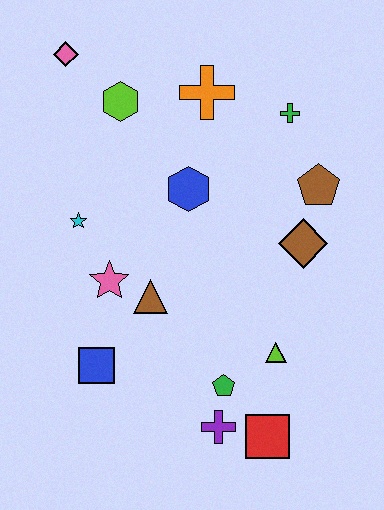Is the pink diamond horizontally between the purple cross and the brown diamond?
No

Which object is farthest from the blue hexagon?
The red square is farthest from the blue hexagon.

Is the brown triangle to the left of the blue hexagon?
Yes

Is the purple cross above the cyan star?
No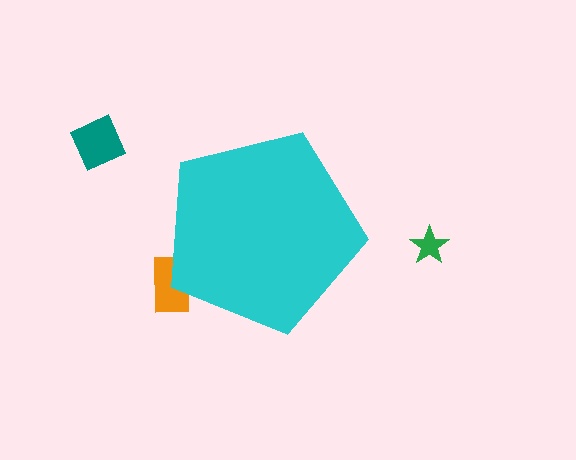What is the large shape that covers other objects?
A cyan pentagon.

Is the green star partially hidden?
No, the green star is fully visible.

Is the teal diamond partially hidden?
No, the teal diamond is fully visible.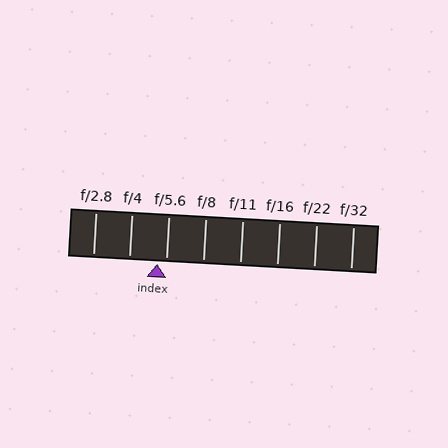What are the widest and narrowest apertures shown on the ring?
The widest aperture shown is f/2.8 and the narrowest is f/32.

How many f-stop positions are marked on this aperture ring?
There are 8 f-stop positions marked.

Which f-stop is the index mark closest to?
The index mark is closest to f/5.6.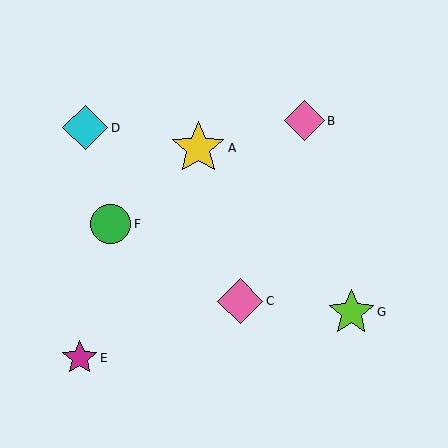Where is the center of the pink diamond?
The center of the pink diamond is at (304, 121).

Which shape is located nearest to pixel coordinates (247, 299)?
The pink diamond (labeled C) at (240, 301) is nearest to that location.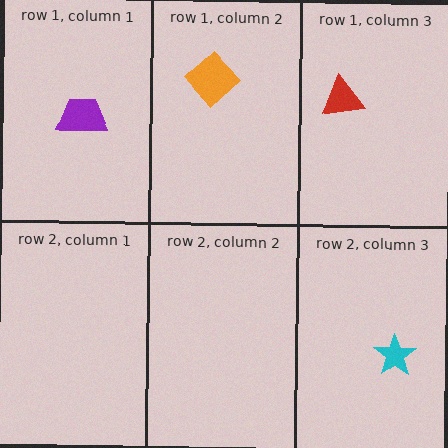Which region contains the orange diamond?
The row 1, column 2 region.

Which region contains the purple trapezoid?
The row 1, column 1 region.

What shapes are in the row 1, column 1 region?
The purple trapezoid.